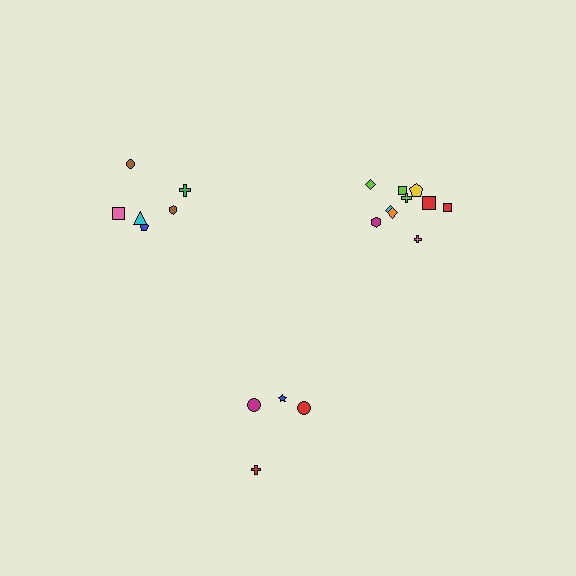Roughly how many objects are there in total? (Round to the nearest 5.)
Roughly 20 objects in total.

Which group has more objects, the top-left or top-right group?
The top-right group.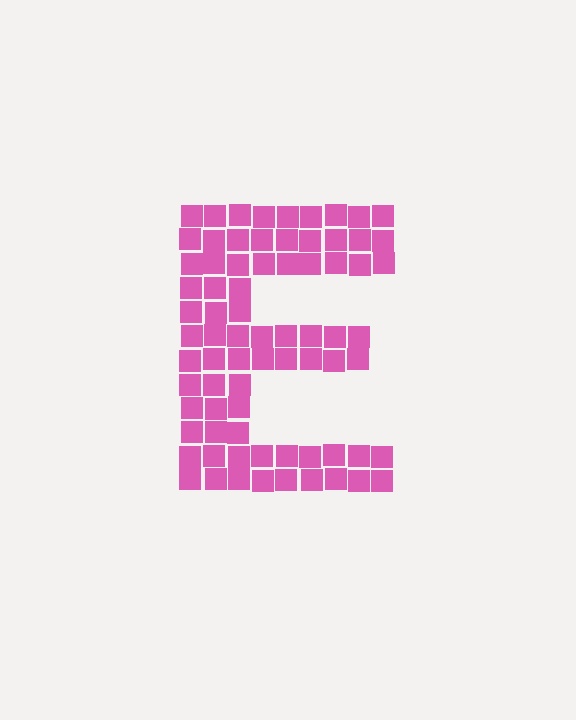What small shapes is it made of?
It is made of small squares.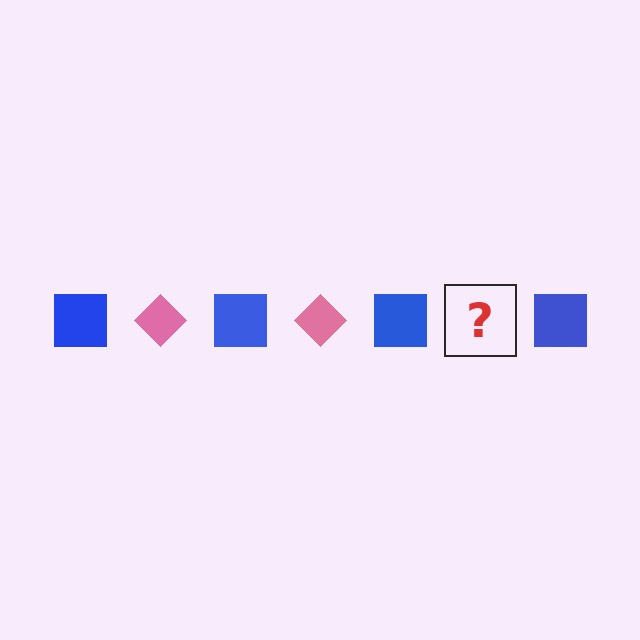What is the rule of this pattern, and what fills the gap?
The rule is that the pattern alternates between blue square and pink diamond. The gap should be filled with a pink diamond.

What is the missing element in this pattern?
The missing element is a pink diamond.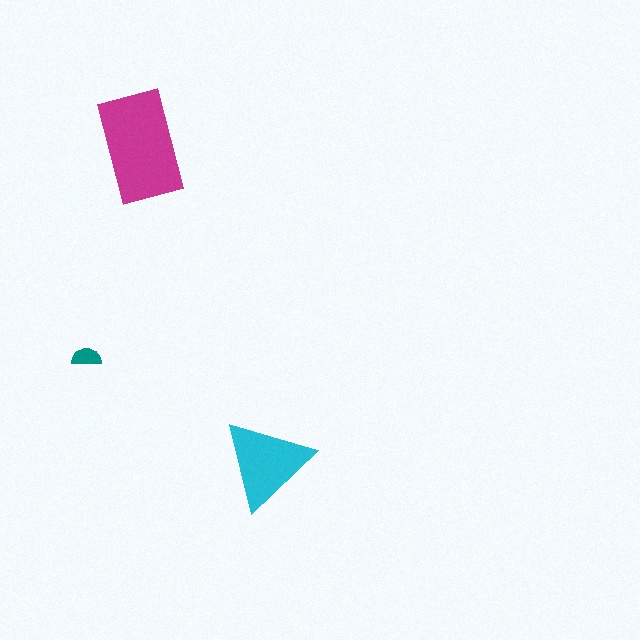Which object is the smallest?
The teal semicircle.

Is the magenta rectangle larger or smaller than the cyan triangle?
Larger.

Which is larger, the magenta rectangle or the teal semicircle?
The magenta rectangle.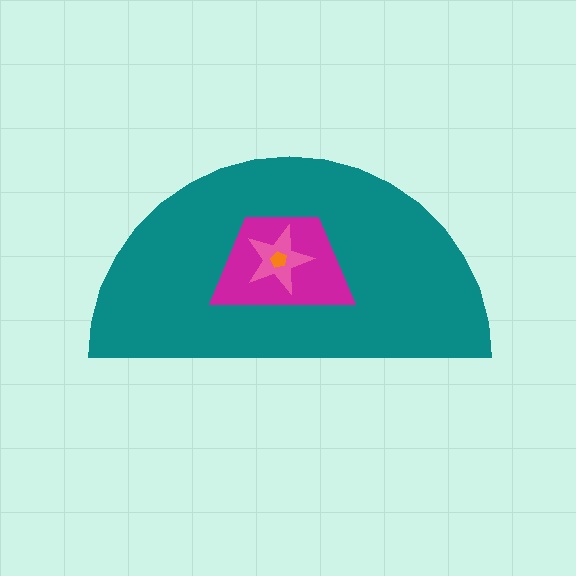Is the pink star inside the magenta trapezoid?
Yes.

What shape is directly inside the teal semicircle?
The magenta trapezoid.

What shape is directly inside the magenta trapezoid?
The pink star.